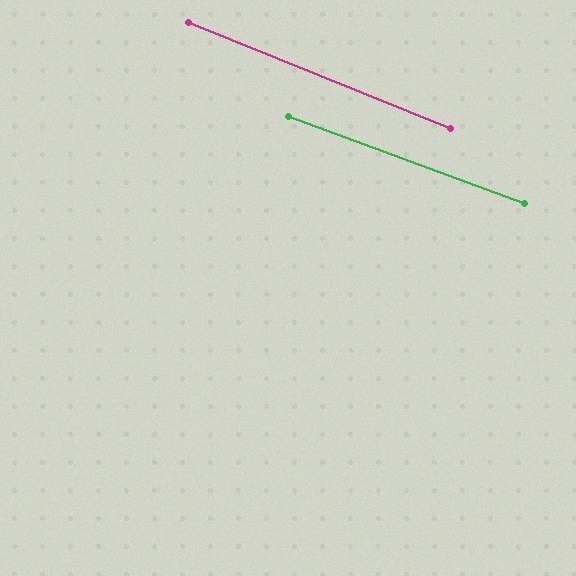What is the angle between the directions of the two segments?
Approximately 2 degrees.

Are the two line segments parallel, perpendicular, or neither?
Parallel — their directions differ by only 1.9°.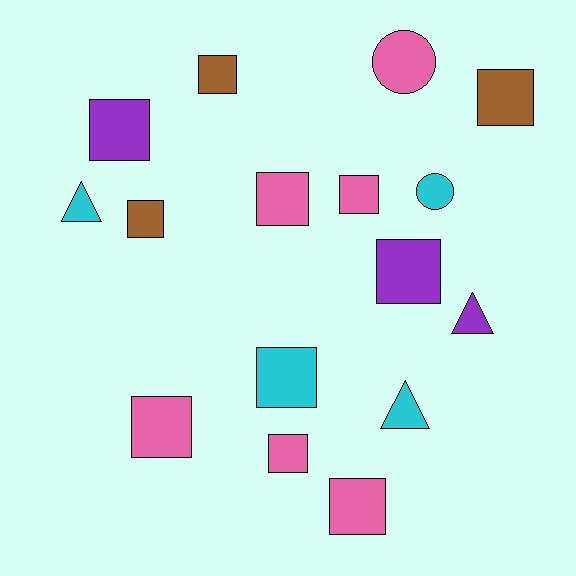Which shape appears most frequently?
Square, with 11 objects.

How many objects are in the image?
There are 16 objects.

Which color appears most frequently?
Pink, with 6 objects.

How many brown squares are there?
There are 3 brown squares.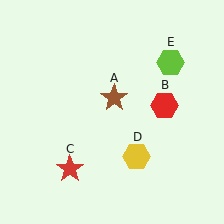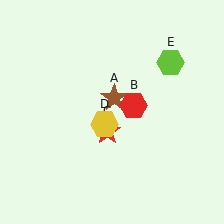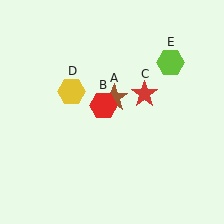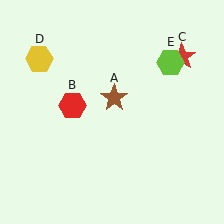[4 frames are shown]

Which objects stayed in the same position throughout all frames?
Brown star (object A) and lime hexagon (object E) remained stationary.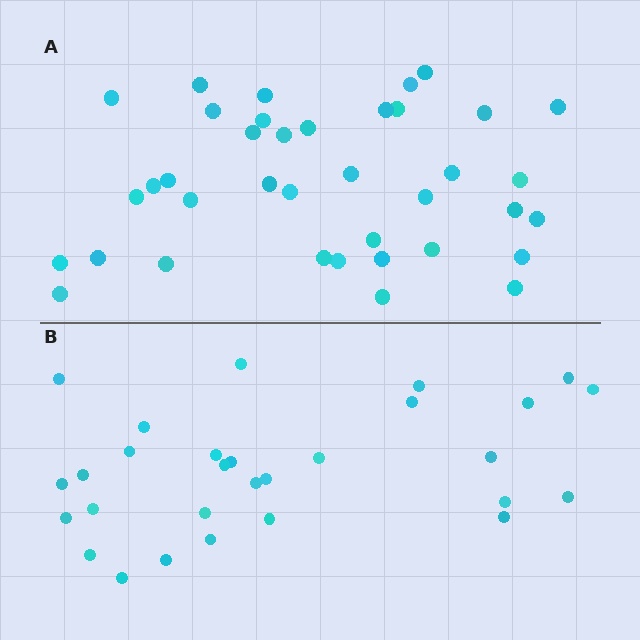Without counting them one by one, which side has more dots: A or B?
Region A (the top region) has more dots.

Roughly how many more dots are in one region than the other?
Region A has roughly 8 or so more dots than region B.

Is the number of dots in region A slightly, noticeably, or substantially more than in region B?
Region A has noticeably more, but not dramatically so. The ratio is roughly 1.3 to 1.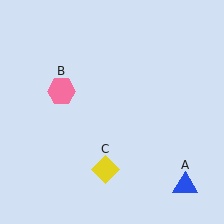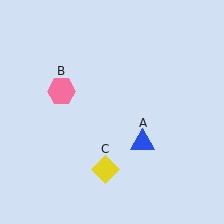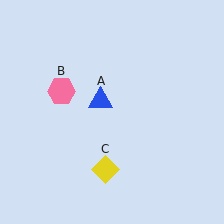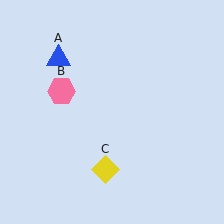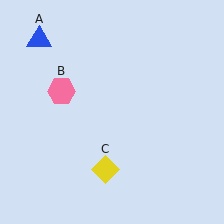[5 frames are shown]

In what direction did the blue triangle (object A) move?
The blue triangle (object A) moved up and to the left.